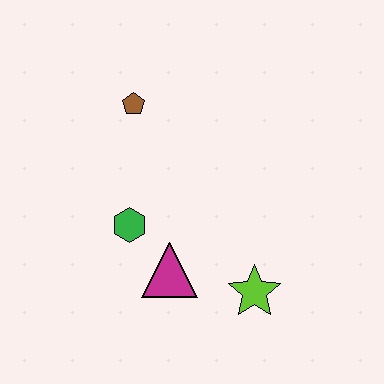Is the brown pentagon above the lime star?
Yes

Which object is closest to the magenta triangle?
The green hexagon is closest to the magenta triangle.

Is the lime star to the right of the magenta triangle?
Yes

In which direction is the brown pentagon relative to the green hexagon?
The brown pentagon is above the green hexagon.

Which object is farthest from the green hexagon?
The lime star is farthest from the green hexagon.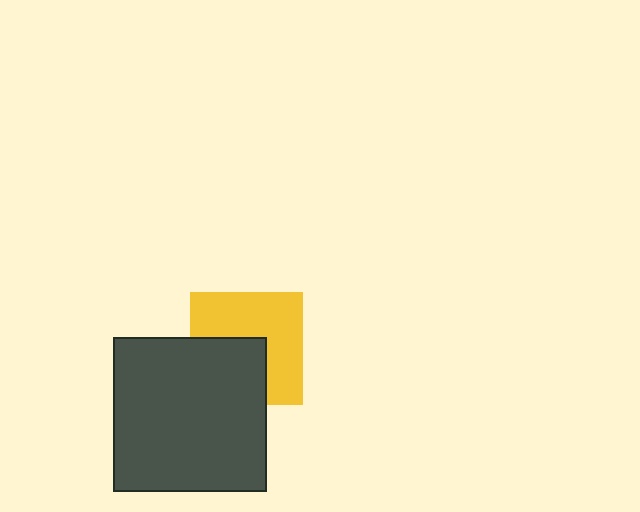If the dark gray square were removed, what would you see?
You would see the complete yellow square.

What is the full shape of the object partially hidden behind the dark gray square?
The partially hidden object is a yellow square.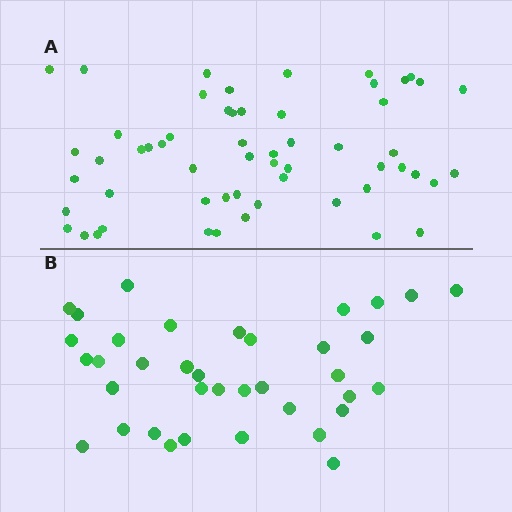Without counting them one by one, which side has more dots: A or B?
Region A (the top region) has more dots.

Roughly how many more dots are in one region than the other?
Region A has approximately 20 more dots than region B.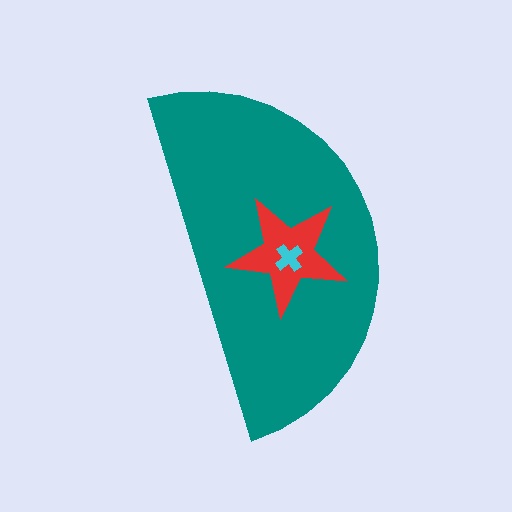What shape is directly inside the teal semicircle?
The red star.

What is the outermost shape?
The teal semicircle.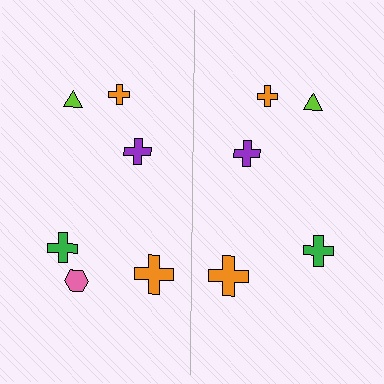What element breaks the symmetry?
A pink hexagon is missing from the right side.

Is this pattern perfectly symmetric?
No, the pattern is not perfectly symmetric. A pink hexagon is missing from the right side.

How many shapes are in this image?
There are 11 shapes in this image.